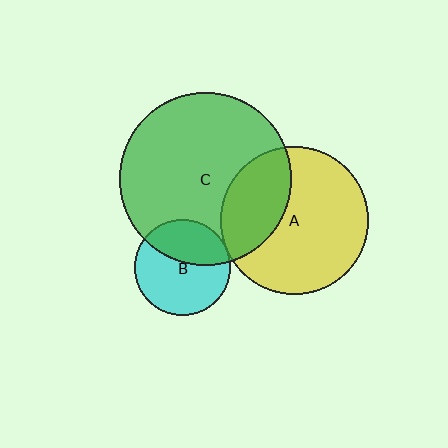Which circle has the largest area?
Circle C (green).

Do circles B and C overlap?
Yes.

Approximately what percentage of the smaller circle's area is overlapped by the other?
Approximately 40%.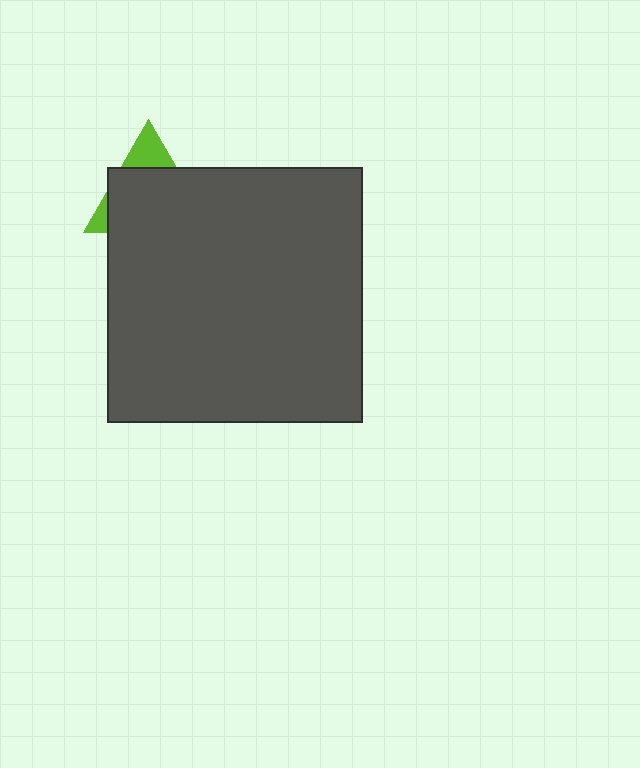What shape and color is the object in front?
The object in front is a dark gray square.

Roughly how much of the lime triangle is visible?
A small part of it is visible (roughly 25%).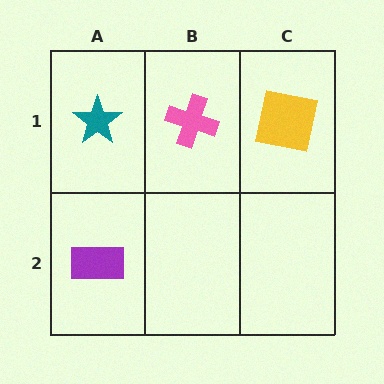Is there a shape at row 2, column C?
No, that cell is empty.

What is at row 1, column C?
A yellow square.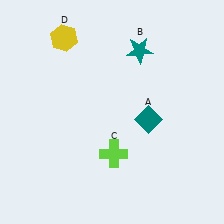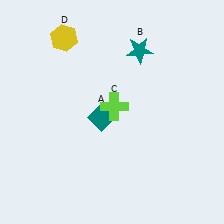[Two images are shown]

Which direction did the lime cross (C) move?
The lime cross (C) moved up.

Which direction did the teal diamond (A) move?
The teal diamond (A) moved left.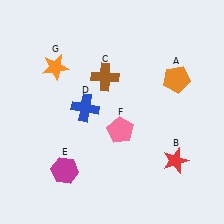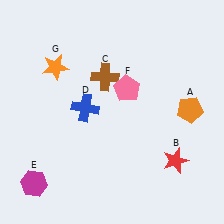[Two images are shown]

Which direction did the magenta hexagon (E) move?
The magenta hexagon (E) moved left.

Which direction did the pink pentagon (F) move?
The pink pentagon (F) moved up.